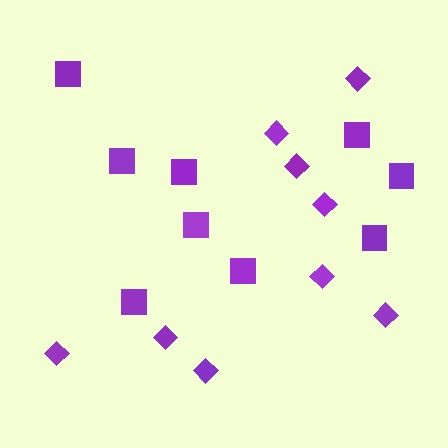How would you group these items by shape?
There are 2 groups: one group of squares (9) and one group of diamonds (9).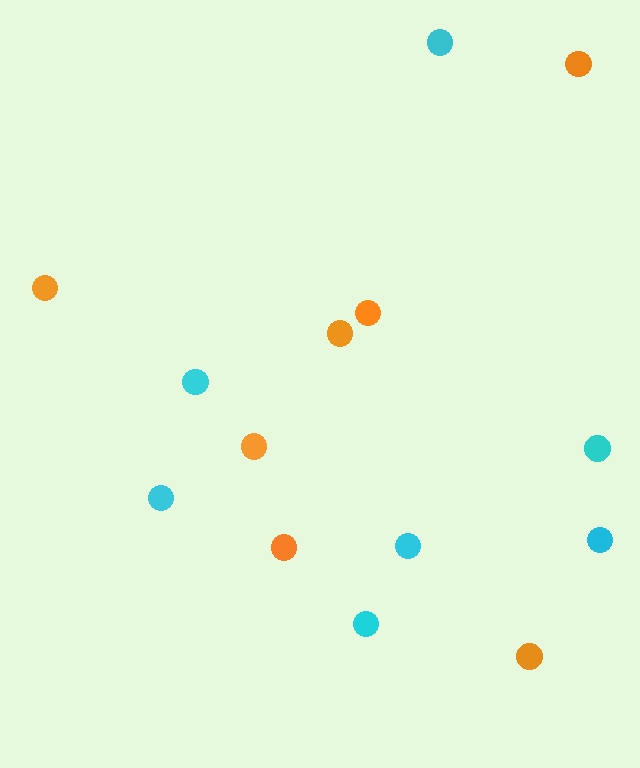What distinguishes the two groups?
There are 2 groups: one group of orange circles (7) and one group of cyan circles (7).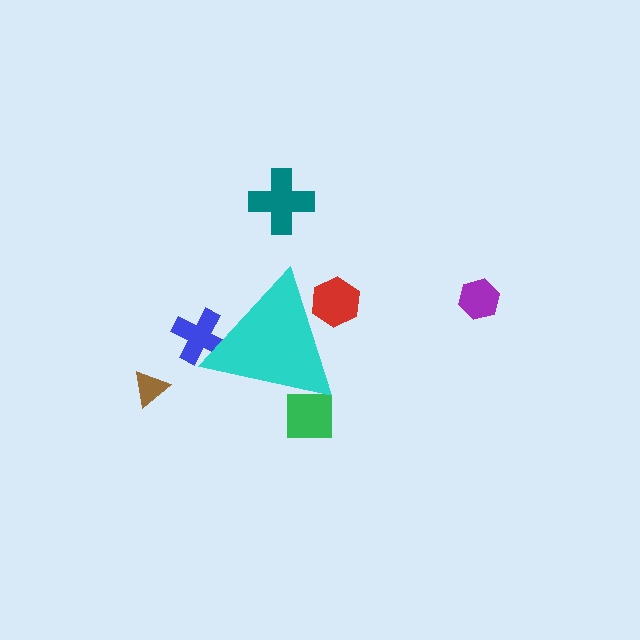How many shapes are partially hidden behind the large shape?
3 shapes are partially hidden.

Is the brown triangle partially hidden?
No, the brown triangle is fully visible.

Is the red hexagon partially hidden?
Yes, the red hexagon is partially hidden behind the cyan triangle.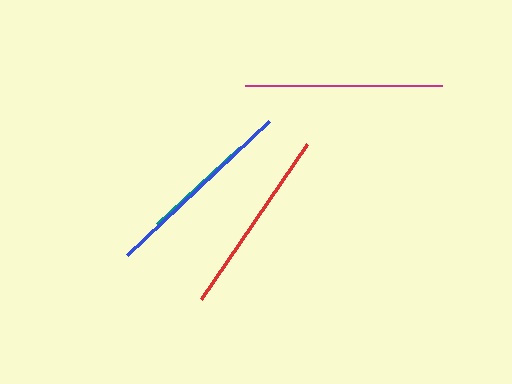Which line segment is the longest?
The magenta line is the longest at approximately 197 pixels.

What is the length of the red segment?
The red segment is approximately 188 pixels long.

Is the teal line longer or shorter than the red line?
The red line is longer than the teal line.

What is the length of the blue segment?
The blue segment is approximately 195 pixels long.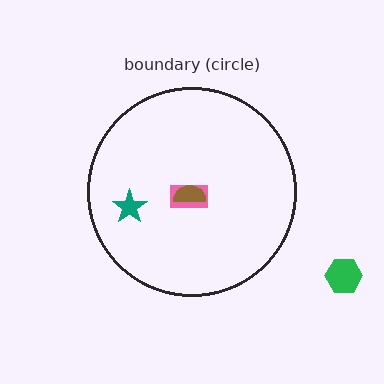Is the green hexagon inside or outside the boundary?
Outside.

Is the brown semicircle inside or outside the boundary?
Inside.